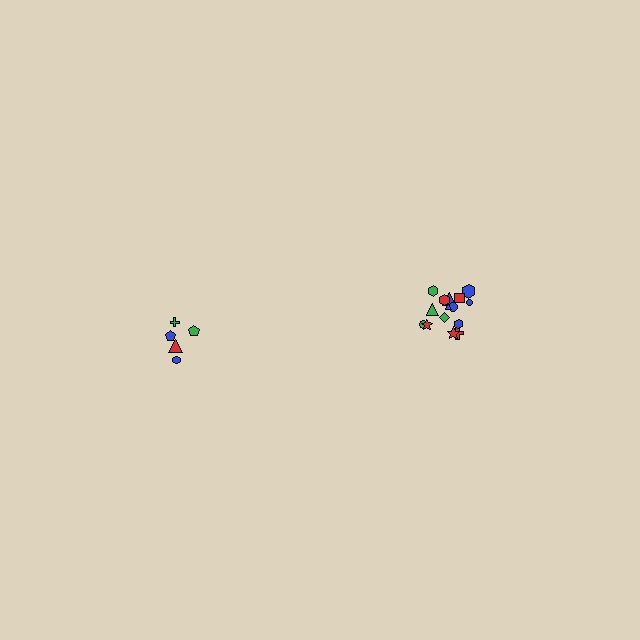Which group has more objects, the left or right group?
The right group.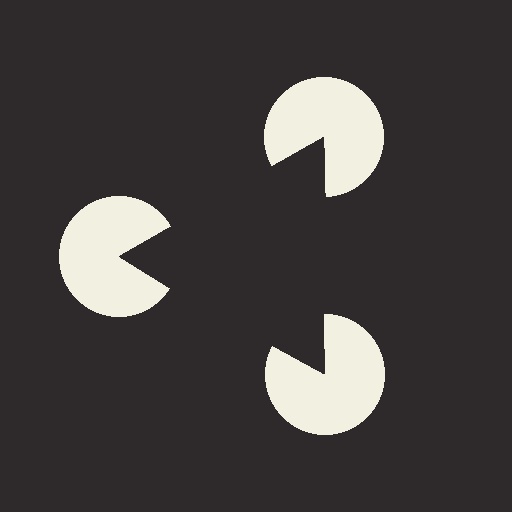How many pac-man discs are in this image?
There are 3 — one at each vertex of the illusory triangle.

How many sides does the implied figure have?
3 sides.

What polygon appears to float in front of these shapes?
An illusory triangle — its edges are inferred from the aligned wedge cuts in the pac-man discs, not physically drawn.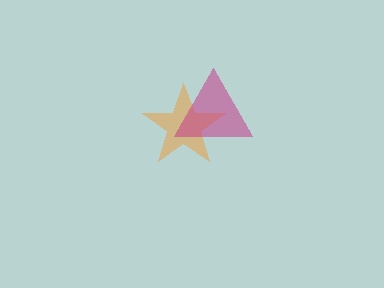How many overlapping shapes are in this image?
There are 2 overlapping shapes in the image.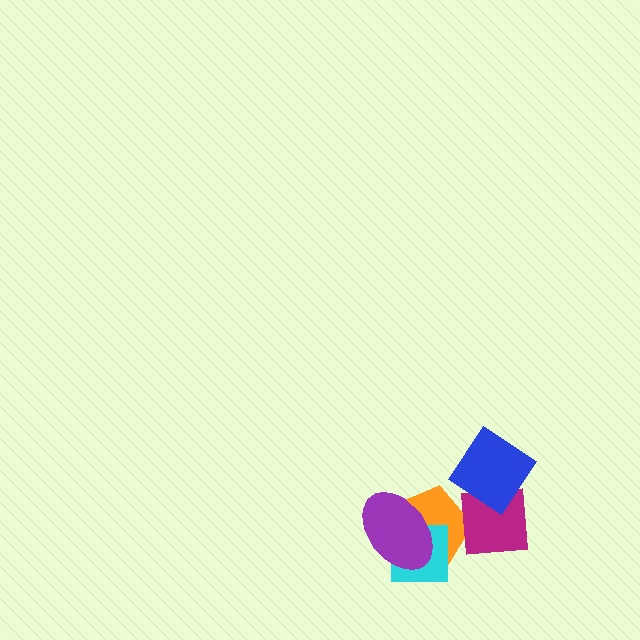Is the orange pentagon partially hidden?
Yes, it is partially covered by another shape.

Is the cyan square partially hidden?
Yes, it is partially covered by another shape.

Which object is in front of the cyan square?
The purple ellipse is in front of the cyan square.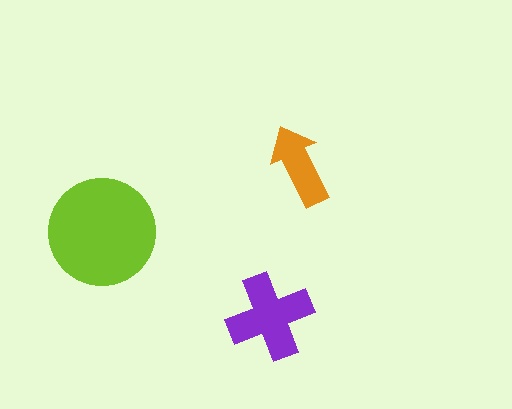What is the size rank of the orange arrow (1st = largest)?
3rd.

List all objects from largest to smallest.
The lime circle, the purple cross, the orange arrow.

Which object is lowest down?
The purple cross is bottommost.